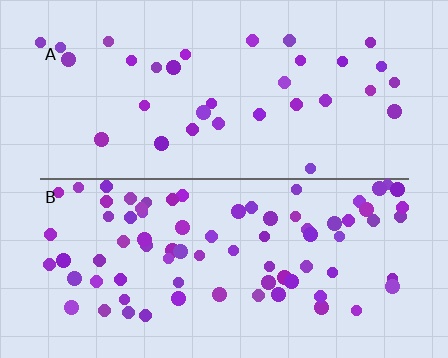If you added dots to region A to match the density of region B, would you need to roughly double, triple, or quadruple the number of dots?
Approximately double.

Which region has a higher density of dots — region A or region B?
B (the bottom).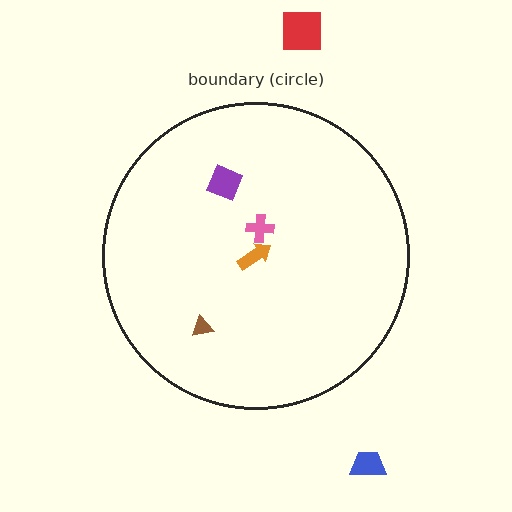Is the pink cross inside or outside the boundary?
Inside.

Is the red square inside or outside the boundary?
Outside.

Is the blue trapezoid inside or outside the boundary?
Outside.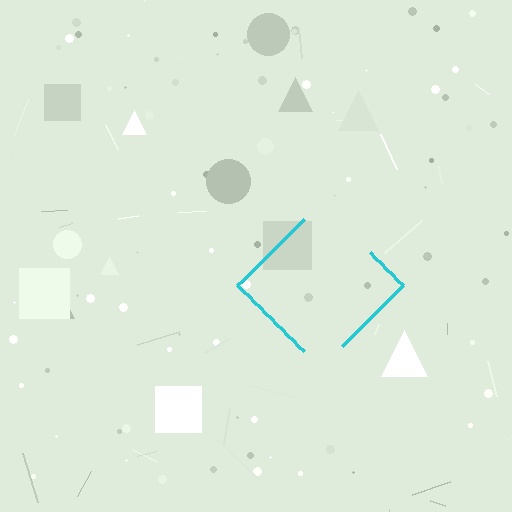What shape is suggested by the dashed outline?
The dashed outline suggests a diamond.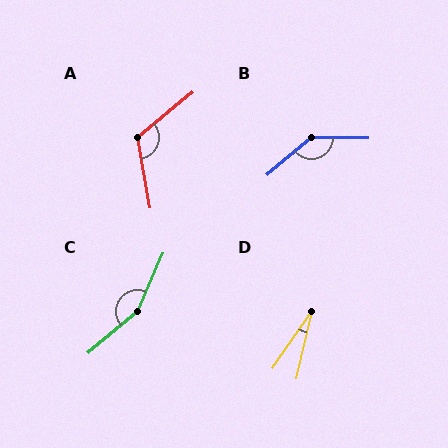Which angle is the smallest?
D, at approximately 21 degrees.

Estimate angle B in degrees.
Approximately 139 degrees.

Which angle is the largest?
C, at approximately 153 degrees.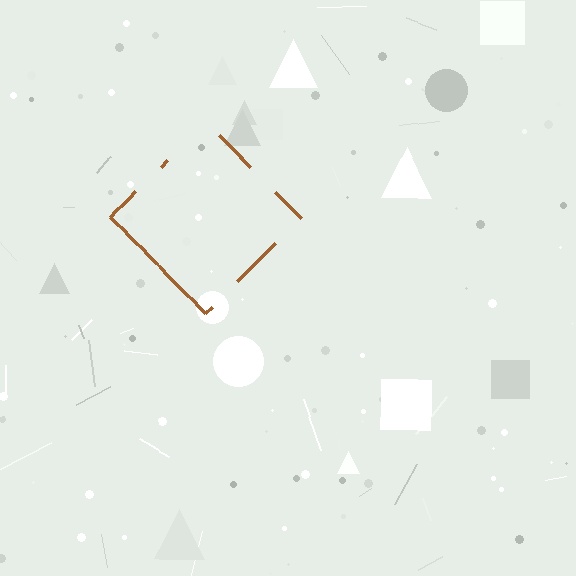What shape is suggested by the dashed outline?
The dashed outline suggests a diamond.